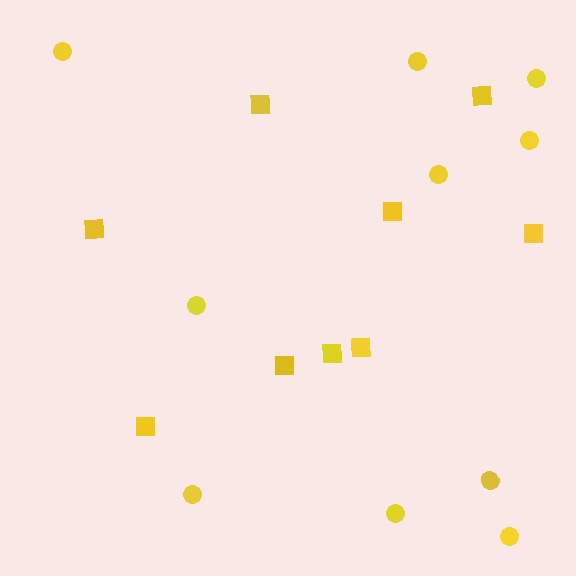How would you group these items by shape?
There are 2 groups: one group of circles (10) and one group of squares (9).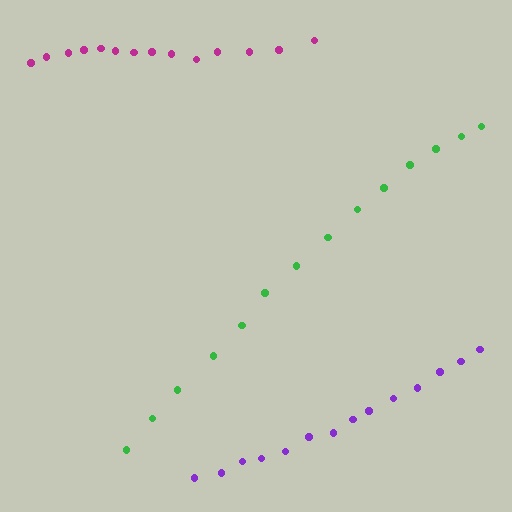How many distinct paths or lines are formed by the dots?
There are 3 distinct paths.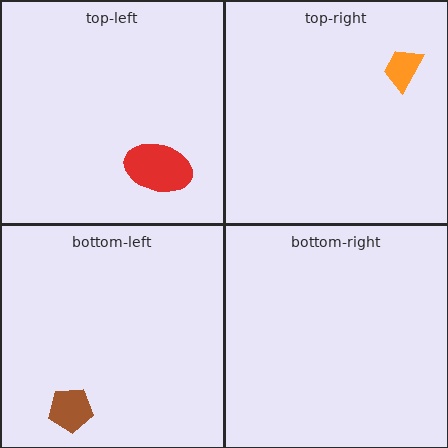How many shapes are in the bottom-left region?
1.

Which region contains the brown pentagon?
The bottom-left region.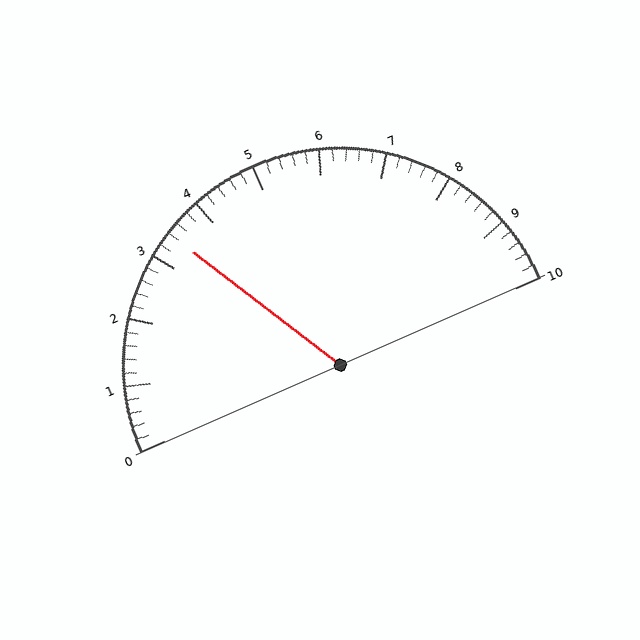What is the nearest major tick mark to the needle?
The nearest major tick mark is 3.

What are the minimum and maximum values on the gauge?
The gauge ranges from 0 to 10.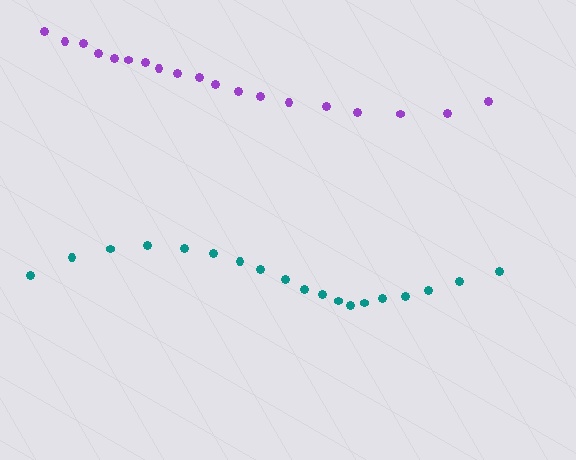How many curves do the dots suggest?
There are 2 distinct paths.